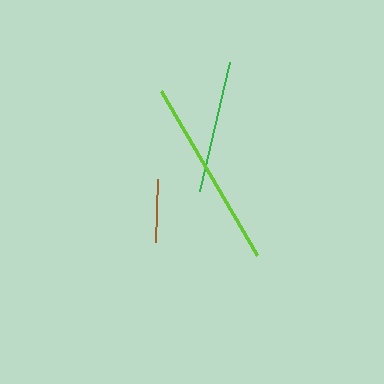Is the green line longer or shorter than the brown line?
The green line is longer than the brown line.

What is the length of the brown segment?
The brown segment is approximately 63 pixels long.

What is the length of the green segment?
The green segment is approximately 133 pixels long.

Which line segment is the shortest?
The brown line is the shortest at approximately 63 pixels.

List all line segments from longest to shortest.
From longest to shortest: lime, green, brown.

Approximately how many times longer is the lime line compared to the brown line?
The lime line is approximately 3.0 times the length of the brown line.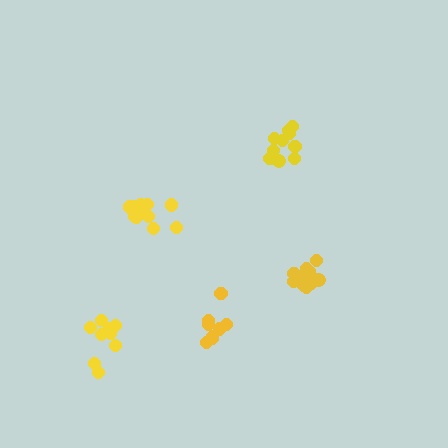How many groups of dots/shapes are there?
There are 5 groups.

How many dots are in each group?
Group 1: 10 dots, Group 2: 9 dots, Group 3: 11 dots, Group 4: 11 dots, Group 5: 8 dots (49 total).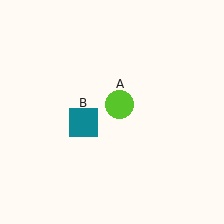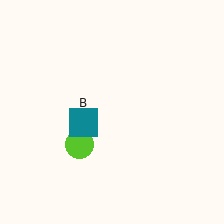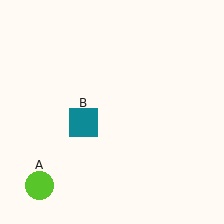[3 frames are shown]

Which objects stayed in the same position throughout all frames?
Teal square (object B) remained stationary.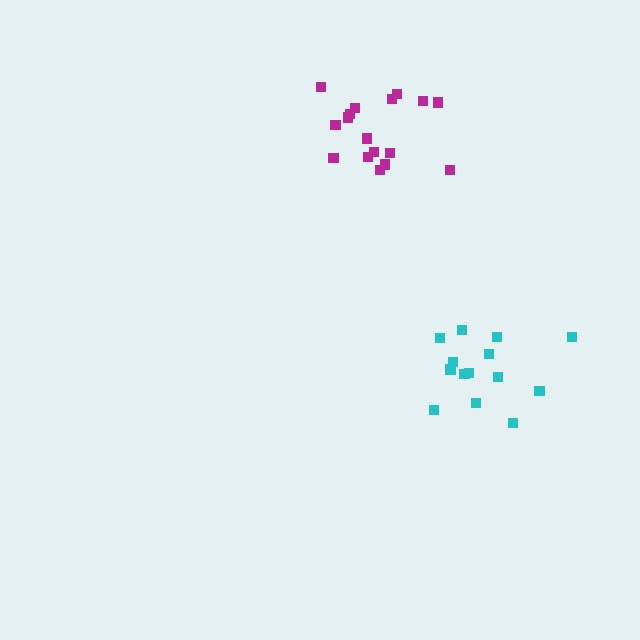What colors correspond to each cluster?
The clusters are colored: cyan, magenta.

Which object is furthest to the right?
The cyan cluster is rightmost.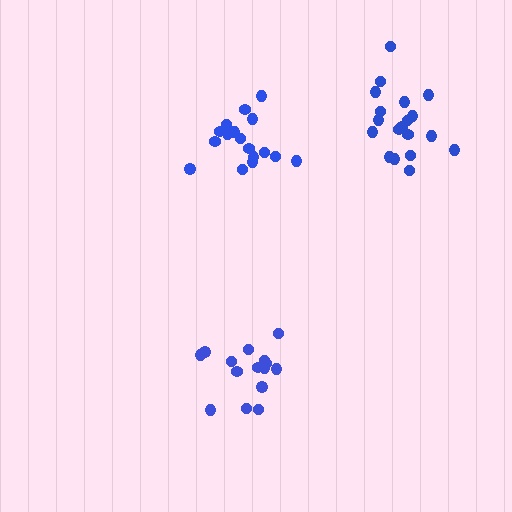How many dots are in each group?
Group 1: 15 dots, Group 2: 19 dots, Group 3: 19 dots (53 total).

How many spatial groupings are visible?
There are 3 spatial groupings.